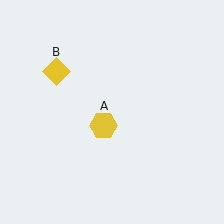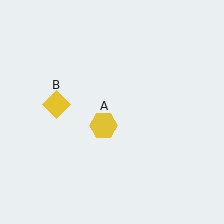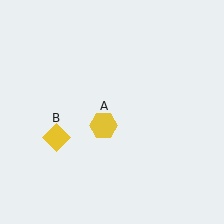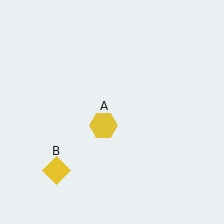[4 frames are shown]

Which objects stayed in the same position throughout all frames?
Yellow hexagon (object A) remained stationary.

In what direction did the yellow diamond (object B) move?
The yellow diamond (object B) moved down.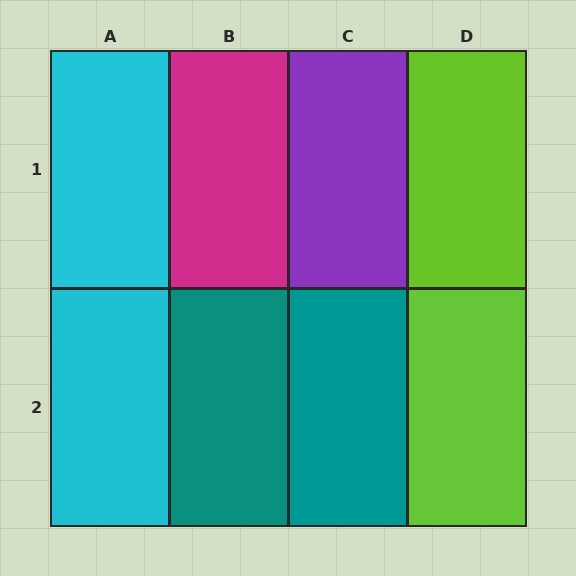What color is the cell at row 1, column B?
Magenta.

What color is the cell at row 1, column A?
Cyan.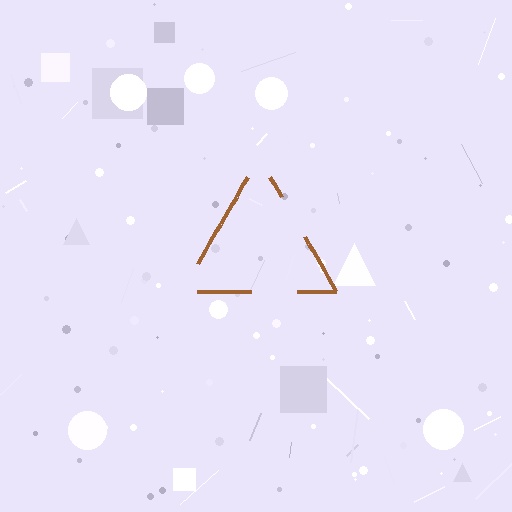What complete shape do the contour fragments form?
The contour fragments form a triangle.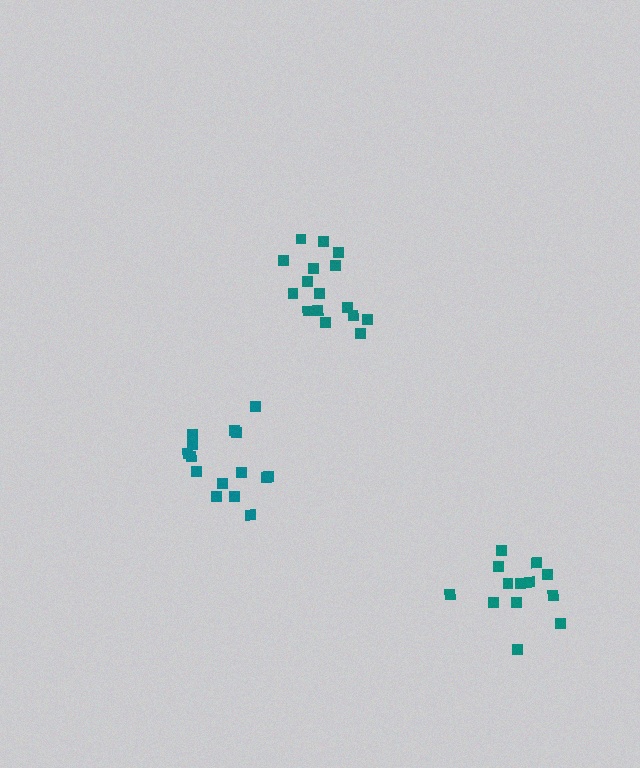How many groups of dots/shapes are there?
There are 3 groups.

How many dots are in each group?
Group 1: 13 dots, Group 2: 16 dots, Group 3: 15 dots (44 total).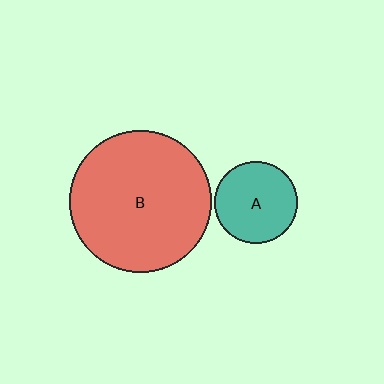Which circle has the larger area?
Circle B (red).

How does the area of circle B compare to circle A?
Approximately 2.9 times.